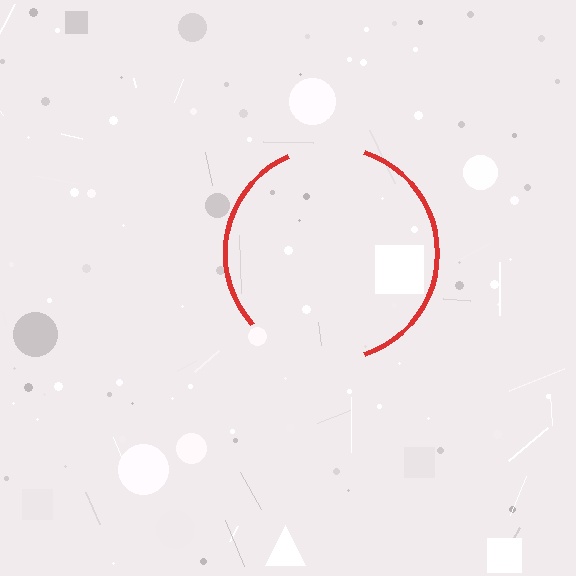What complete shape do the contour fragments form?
The contour fragments form a circle.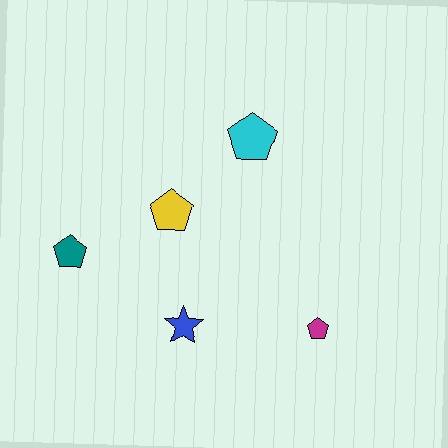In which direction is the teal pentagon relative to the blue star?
The teal pentagon is to the left of the blue star.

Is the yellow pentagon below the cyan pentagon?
Yes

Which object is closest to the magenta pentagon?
The blue star is closest to the magenta pentagon.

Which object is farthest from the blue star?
The cyan pentagon is farthest from the blue star.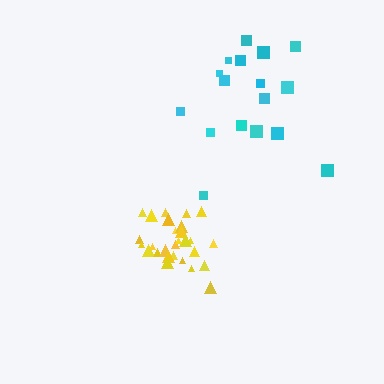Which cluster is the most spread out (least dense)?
Cyan.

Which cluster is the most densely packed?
Yellow.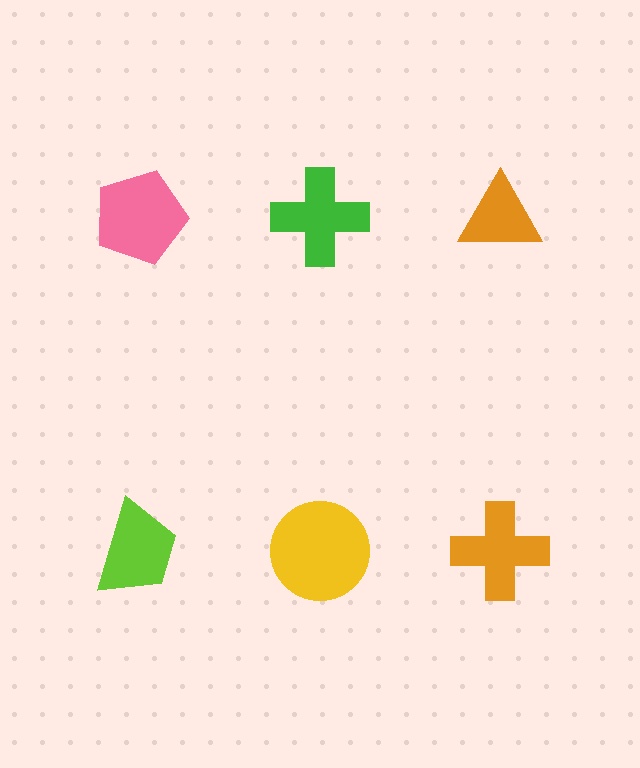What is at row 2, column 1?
A lime trapezoid.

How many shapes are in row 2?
3 shapes.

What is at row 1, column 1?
A pink pentagon.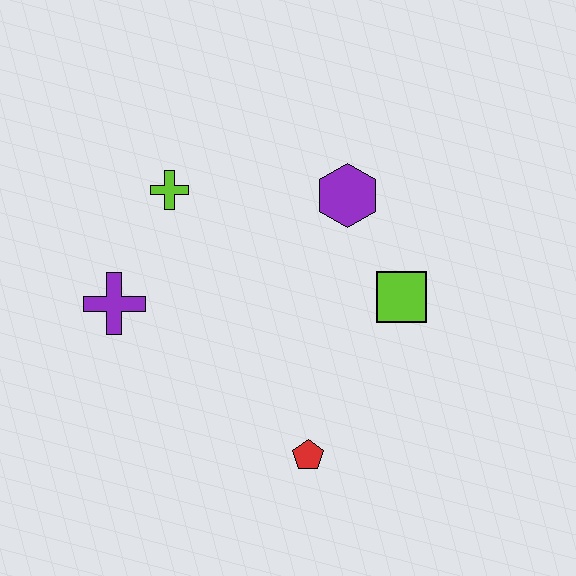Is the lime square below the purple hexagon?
Yes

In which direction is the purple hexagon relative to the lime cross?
The purple hexagon is to the right of the lime cross.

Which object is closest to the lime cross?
The purple cross is closest to the lime cross.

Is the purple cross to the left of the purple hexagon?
Yes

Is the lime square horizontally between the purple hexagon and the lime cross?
No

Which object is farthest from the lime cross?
The red pentagon is farthest from the lime cross.